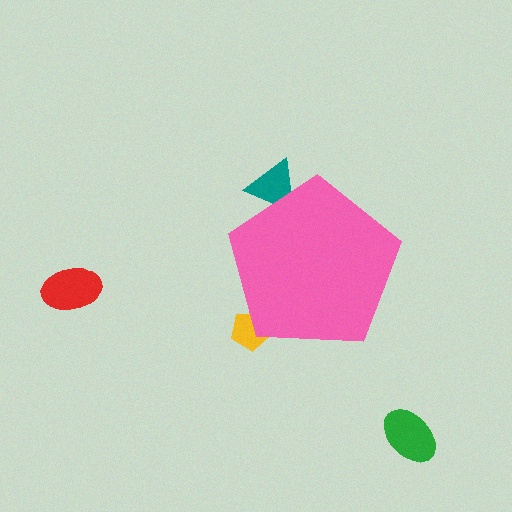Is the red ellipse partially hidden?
No, the red ellipse is fully visible.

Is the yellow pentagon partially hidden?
Yes, the yellow pentagon is partially hidden behind the pink pentagon.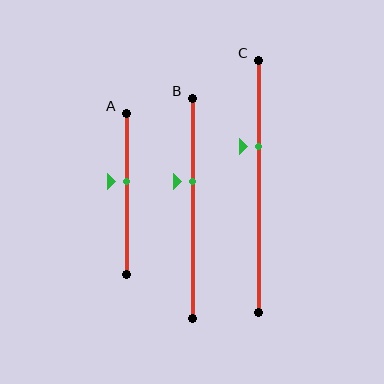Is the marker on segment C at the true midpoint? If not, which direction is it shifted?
No, the marker on segment C is shifted upward by about 16% of the segment length.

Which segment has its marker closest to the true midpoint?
Segment A has its marker closest to the true midpoint.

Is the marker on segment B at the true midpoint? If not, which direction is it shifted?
No, the marker on segment B is shifted upward by about 12% of the segment length.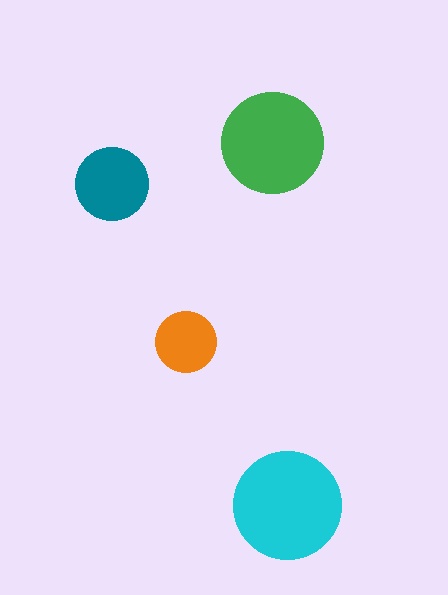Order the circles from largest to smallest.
the cyan one, the green one, the teal one, the orange one.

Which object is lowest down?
The cyan circle is bottommost.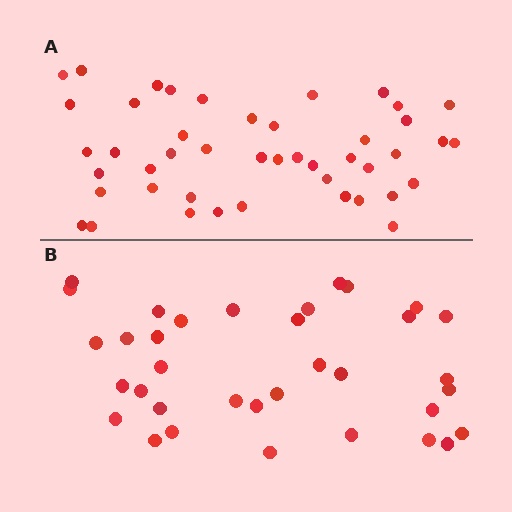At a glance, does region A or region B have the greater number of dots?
Region A (the top region) has more dots.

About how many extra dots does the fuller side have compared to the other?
Region A has roughly 10 or so more dots than region B.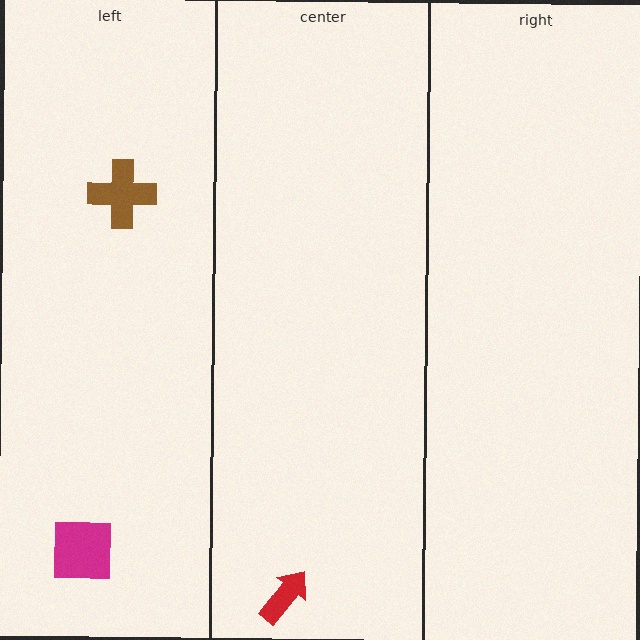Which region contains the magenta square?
The left region.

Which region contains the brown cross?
The left region.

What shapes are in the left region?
The magenta square, the brown cross.